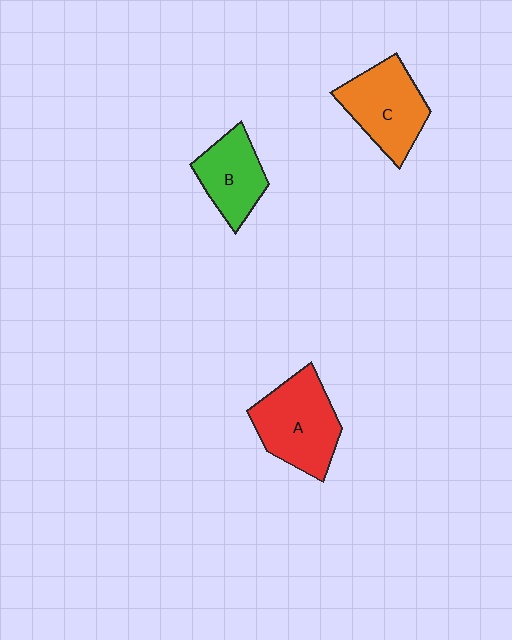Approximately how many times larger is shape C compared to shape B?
Approximately 1.3 times.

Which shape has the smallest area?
Shape B (green).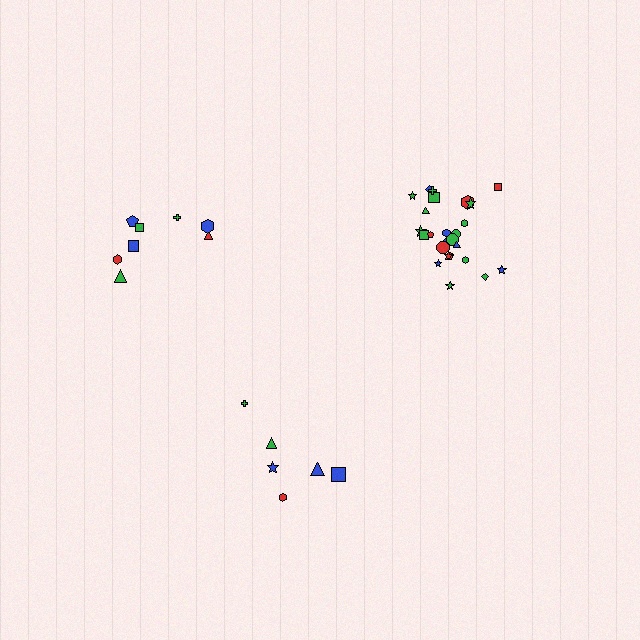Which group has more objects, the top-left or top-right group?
The top-right group.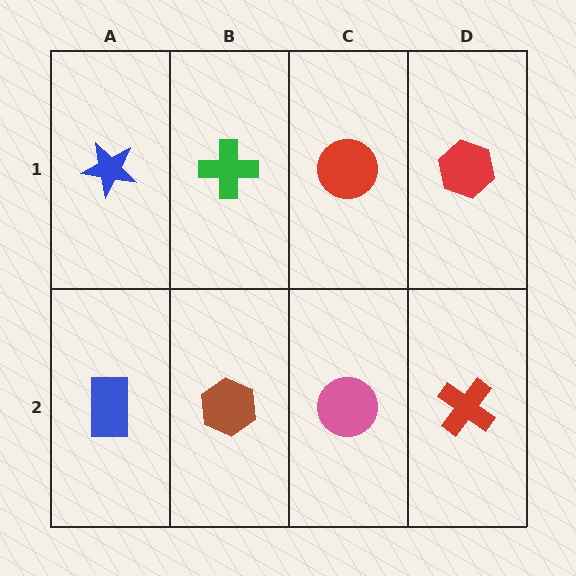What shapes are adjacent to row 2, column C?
A red circle (row 1, column C), a brown hexagon (row 2, column B), a red cross (row 2, column D).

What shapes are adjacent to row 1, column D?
A red cross (row 2, column D), a red circle (row 1, column C).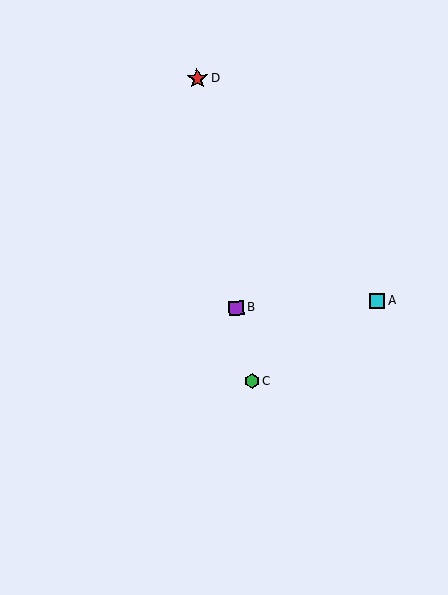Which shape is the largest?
The red star (labeled D) is the largest.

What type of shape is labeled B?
Shape B is a purple square.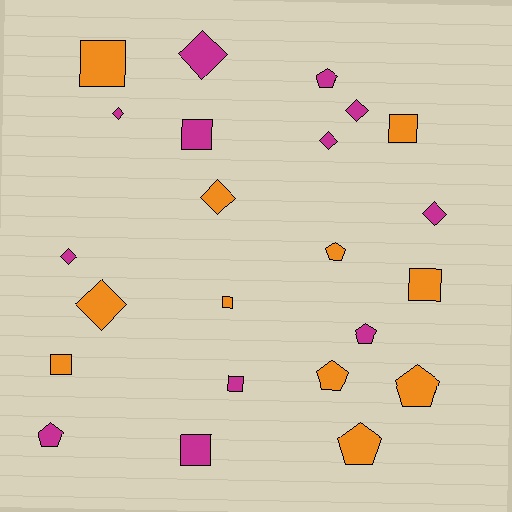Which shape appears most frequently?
Diamond, with 8 objects.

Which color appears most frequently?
Magenta, with 12 objects.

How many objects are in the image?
There are 23 objects.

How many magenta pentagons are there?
There are 3 magenta pentagons.